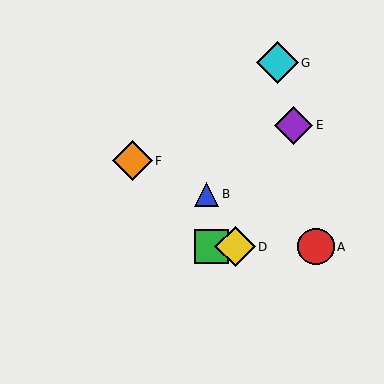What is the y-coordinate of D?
Object D is at y≈247.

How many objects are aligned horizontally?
3 objects (A, C, D) are aligned horizontally.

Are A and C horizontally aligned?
Yes, both are at y≈247.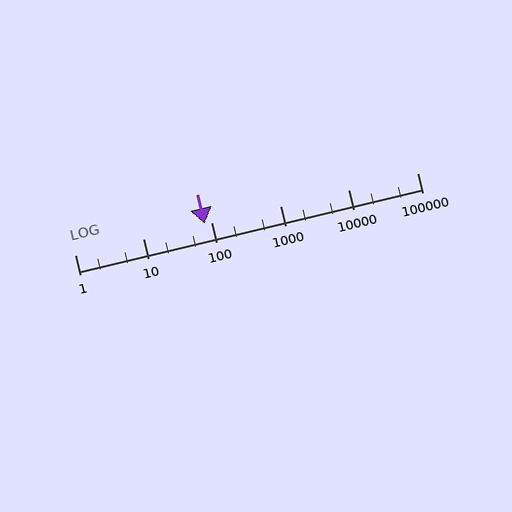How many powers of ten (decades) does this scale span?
The scale spans 5 decades, from 1 to 100000.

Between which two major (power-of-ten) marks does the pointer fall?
The pointer is between 10 and 100.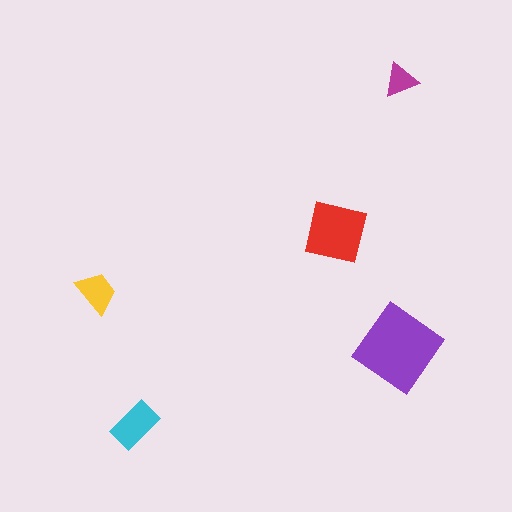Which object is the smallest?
The magenta triangle.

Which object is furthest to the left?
The yellow trapezoid is leftmost.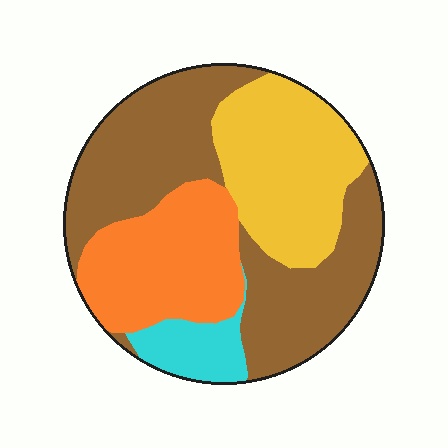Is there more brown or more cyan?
Brown.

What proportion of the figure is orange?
Orange takes up about one quarter (1/4) of the figure.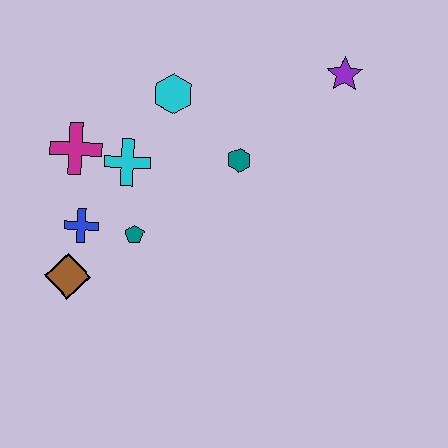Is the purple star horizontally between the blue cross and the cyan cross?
No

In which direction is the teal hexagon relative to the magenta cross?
The teal hexagon is to the right of the magenta cross.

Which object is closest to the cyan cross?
The magenta cross is closest to the cyan cross.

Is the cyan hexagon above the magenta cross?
Yes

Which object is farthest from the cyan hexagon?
The brown diamond is farthest from the cyan hexagon.